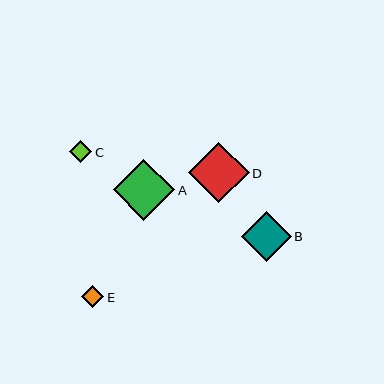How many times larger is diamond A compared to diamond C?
Diamond A is approximately 2.8 times the size of diamond C.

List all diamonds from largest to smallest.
From largest to smallest: A, D, B, C, E.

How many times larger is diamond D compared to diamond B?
Diamond D is approximately 1.2 times the size of diamond B.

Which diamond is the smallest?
Diamond E is the smallest with a size of approximately 22 pixels.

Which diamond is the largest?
Diamond A is the largest with a size of approximately 61 pixels.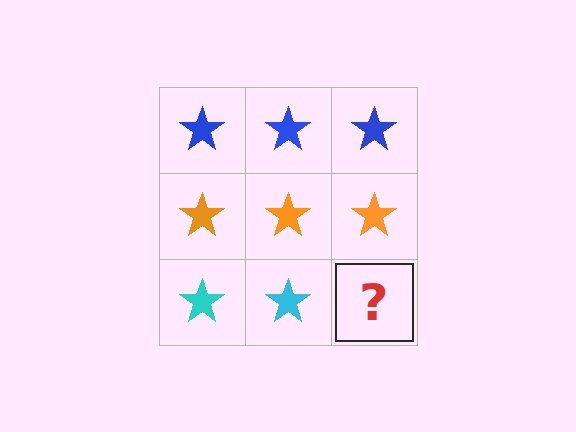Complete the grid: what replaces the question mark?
The question mark should be replaced with a cyan star.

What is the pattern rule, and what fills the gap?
The rule is that each row has a consistent color. The gap should be filled with a cyan star.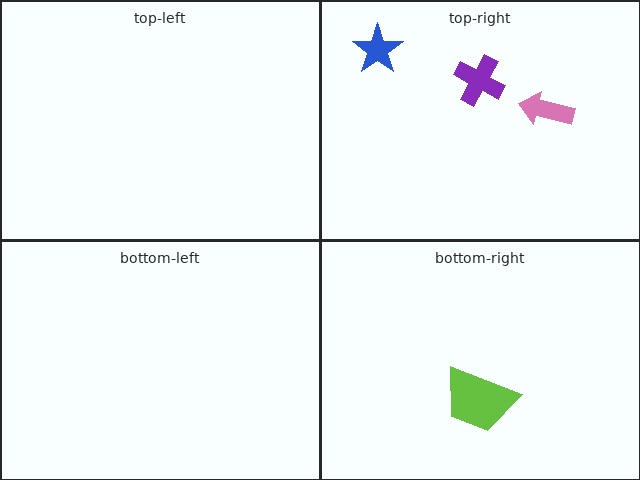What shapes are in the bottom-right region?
The lime trapezoid.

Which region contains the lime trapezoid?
The bottom-right region.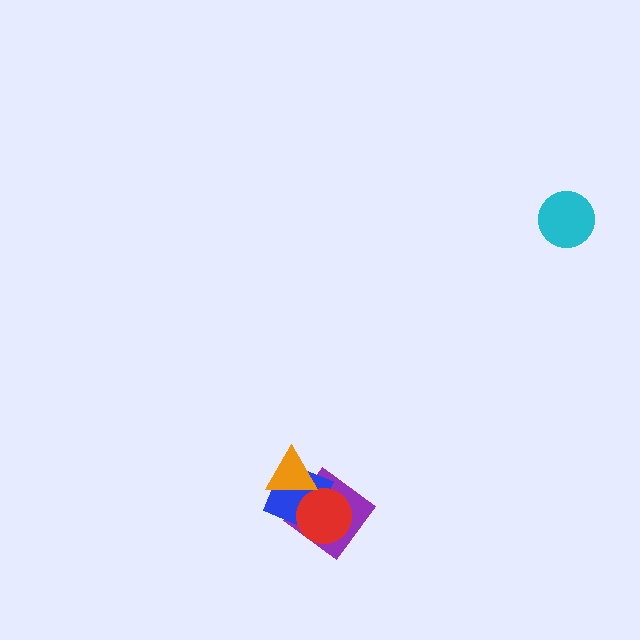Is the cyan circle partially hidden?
No, no other shape covers it.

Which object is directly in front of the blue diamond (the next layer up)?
The red circle is directly in front of the blue diamond.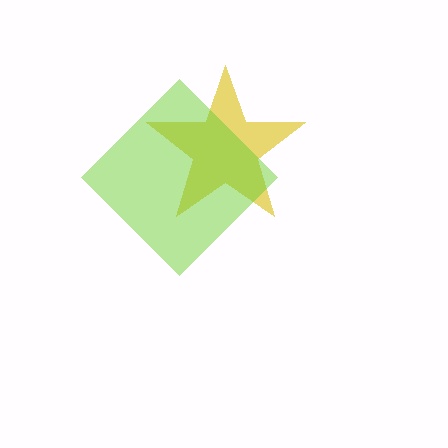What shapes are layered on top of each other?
The layered shapes are: a yellow star, a lime diamond.